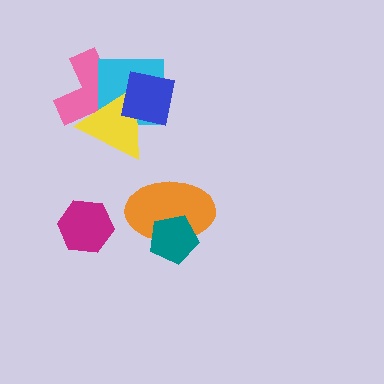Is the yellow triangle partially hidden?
Yes, it is partially covered by another shape.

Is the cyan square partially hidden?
Yes, it is partially covered by another shape.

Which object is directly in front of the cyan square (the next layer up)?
The yellow triangle is directly in front of the cyan square.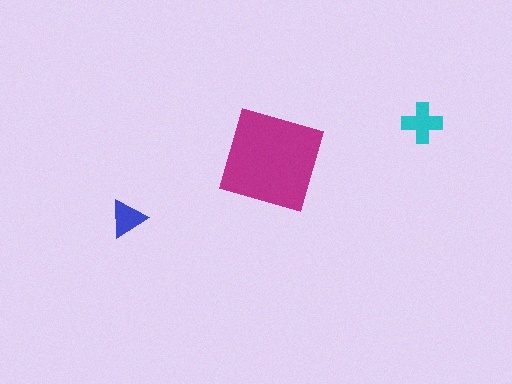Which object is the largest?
The magenta diamond.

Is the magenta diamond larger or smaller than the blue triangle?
Larger.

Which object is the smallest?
The blue triangle.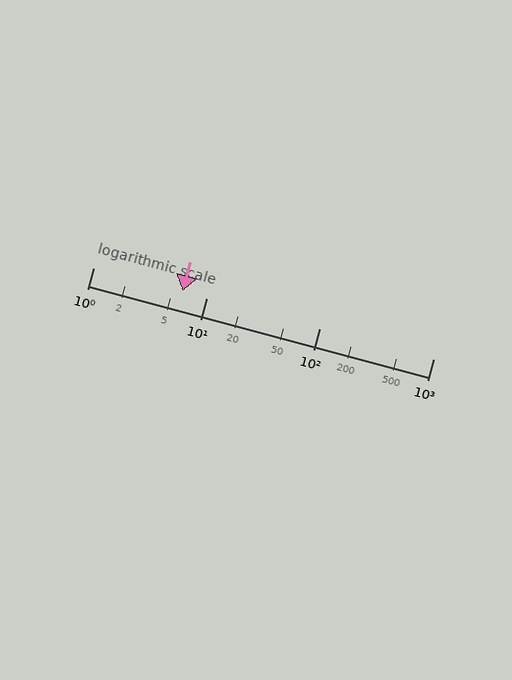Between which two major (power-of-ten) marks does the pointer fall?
The pointer is between 1 and 10.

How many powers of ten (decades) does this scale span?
The scale spans 3 decades, from 1 to 1000.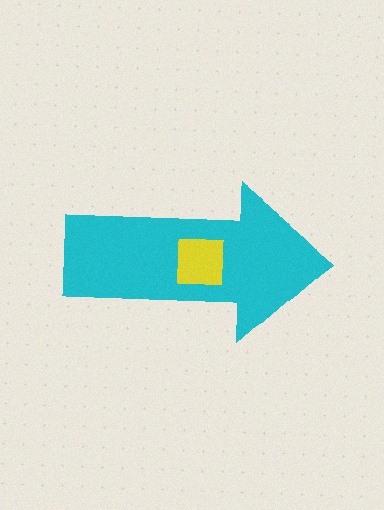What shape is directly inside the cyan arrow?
The yellow square.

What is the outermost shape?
The cyan arrow.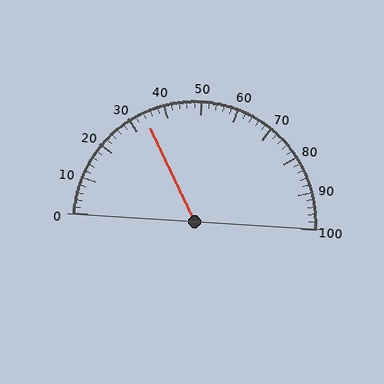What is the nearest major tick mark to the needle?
The nearest major tick mark is 30.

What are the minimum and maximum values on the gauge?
The gauge ranges from 0 to 100.